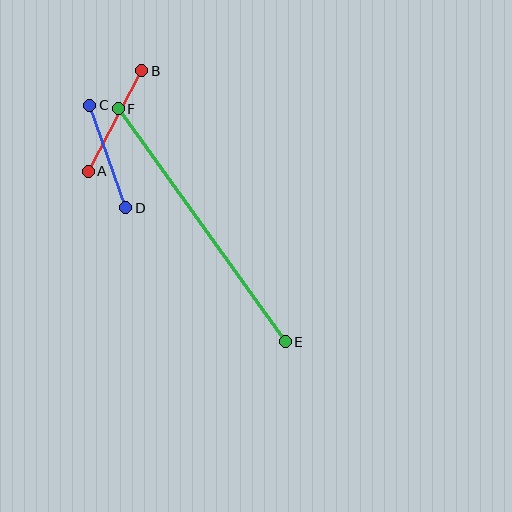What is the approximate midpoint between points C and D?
The midpoint is at approximately (108, 157) pixels.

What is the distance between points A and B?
The distance is approximately 113 pixels.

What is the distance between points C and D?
The distance is approximately 109 pixels.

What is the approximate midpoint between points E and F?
The midpoint is at approximately (202, 225) pixels.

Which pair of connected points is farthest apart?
Points E and F are farthest apart.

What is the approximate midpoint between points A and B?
The midpoint is at approximately (115, 121) pixels.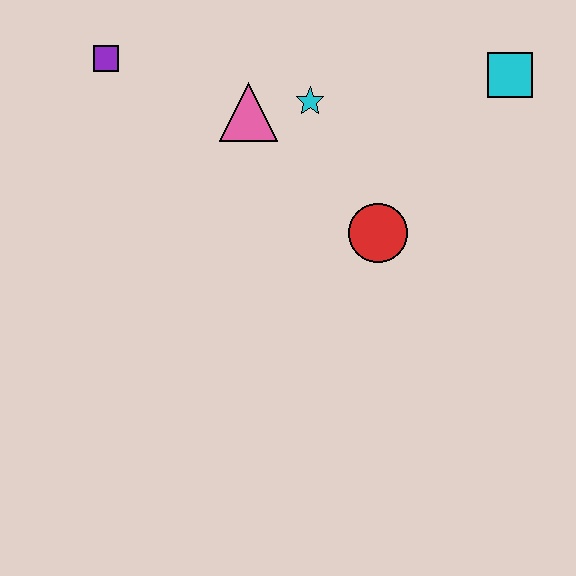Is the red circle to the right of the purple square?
Yes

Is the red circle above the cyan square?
No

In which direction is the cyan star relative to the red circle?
The cyan star is above the red circle.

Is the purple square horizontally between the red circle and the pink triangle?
No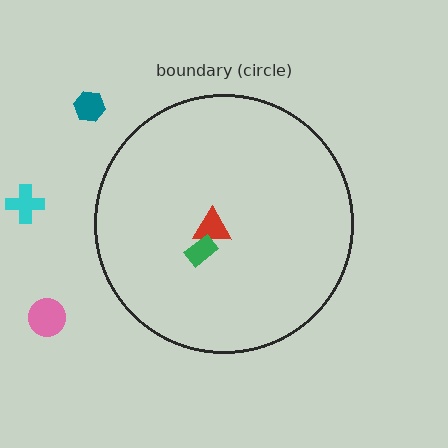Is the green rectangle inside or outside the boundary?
Inside.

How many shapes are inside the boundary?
2 inside, 3 outside.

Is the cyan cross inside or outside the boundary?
Outside.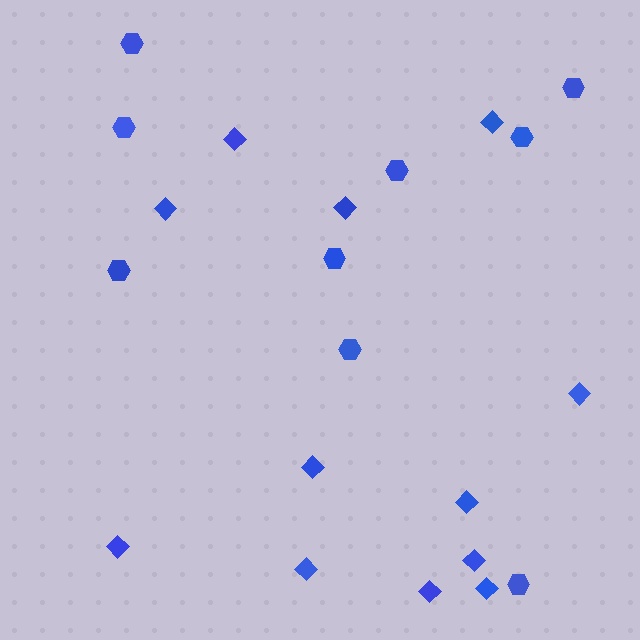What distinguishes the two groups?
There are 2 groups: one group of hexagons (9) and one group of diamonds (12).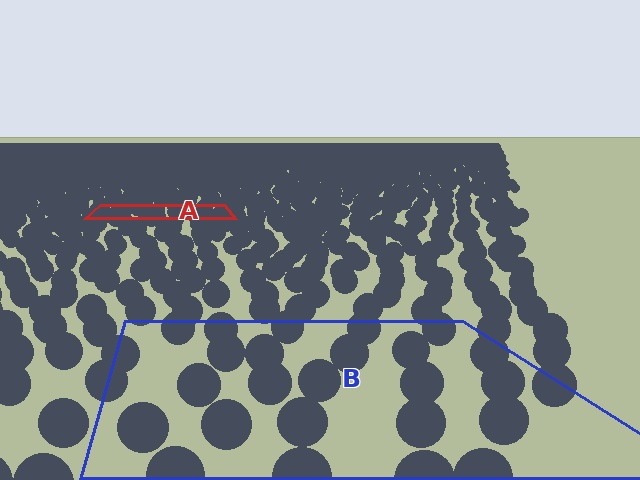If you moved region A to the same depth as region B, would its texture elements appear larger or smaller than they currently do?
They would appear larger. At a closer depth, the same texture elements are projected at a bigger on-screen size.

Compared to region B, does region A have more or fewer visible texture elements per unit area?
Region A has more texture elements per unit area — they are packed more densely because it is farther away.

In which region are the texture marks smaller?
The texture marks are smaller in region A, because it is farther away.